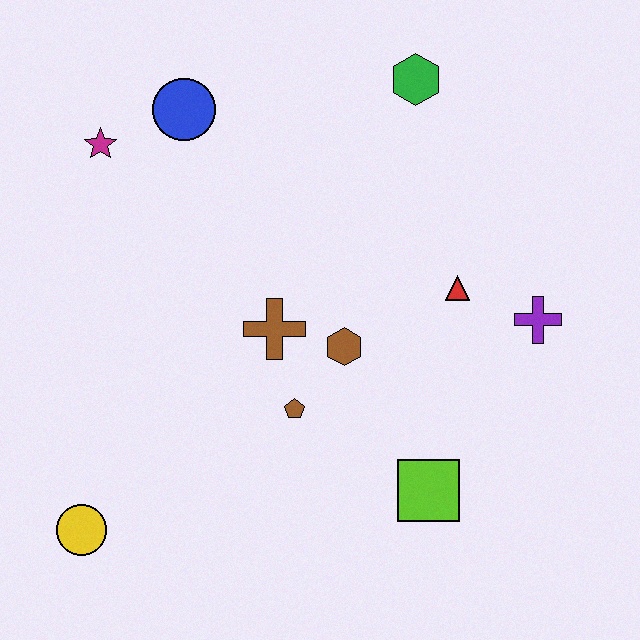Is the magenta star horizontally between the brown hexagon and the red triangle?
No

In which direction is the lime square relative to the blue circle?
The lime square is below the blue circle.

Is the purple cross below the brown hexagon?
No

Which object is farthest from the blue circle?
The lime square is farthest from the blue circle.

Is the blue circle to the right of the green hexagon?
No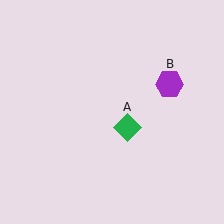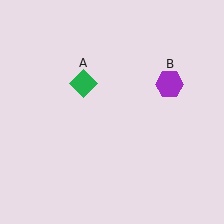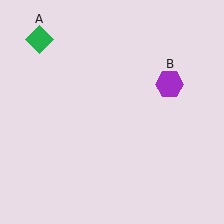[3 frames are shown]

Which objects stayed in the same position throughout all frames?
Purple hexagon (object B) remained stationary.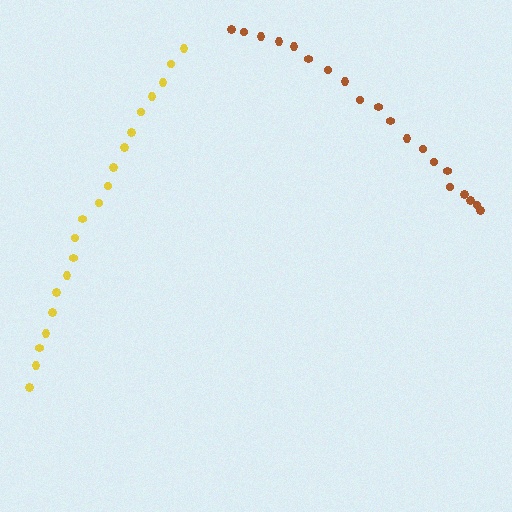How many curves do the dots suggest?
There are 2 distinct paths.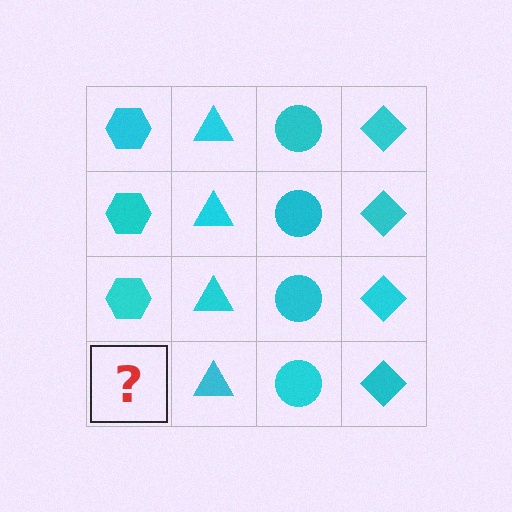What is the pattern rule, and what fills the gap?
The rule is that each column has a consistent shape. The gap should be filled with a cyan hexagon.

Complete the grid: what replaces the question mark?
The question mark should be replaced with a cyan hexagon.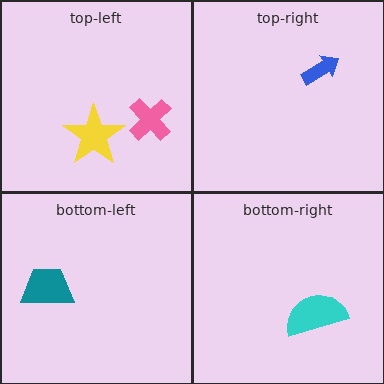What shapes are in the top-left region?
The pink cross, the yellow star.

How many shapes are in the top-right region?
1.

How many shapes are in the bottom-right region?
1.